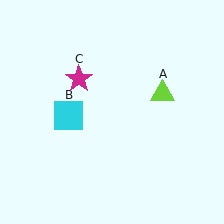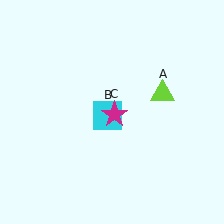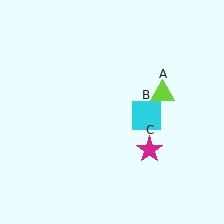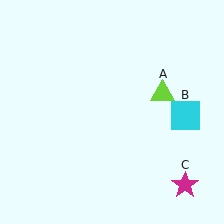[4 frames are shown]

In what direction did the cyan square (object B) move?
The cyan square (object B) moved right.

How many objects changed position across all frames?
2 objects changed position: cyan square (object B), magenta star (object C).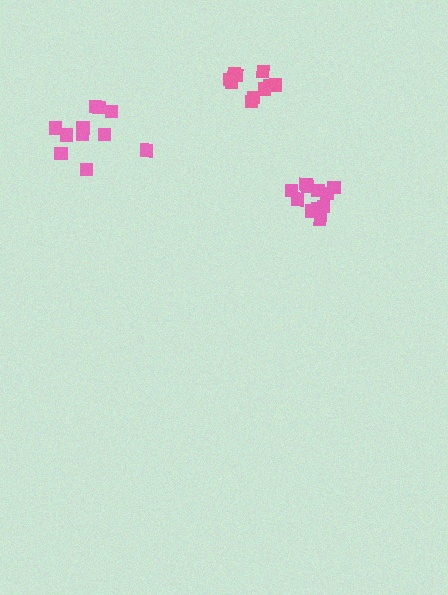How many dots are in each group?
Group 1: 12 dots, Group 2: 11 dots, Group 3: 10 dots (33 total).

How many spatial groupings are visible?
There are 3 spatial groupings.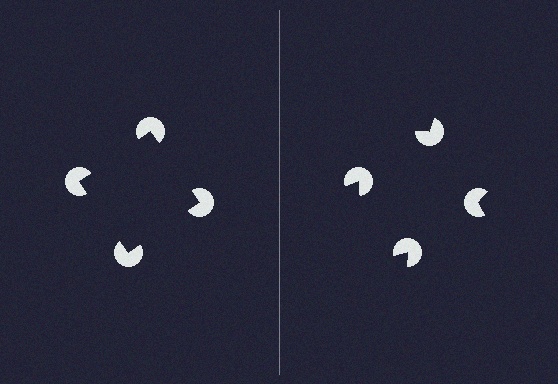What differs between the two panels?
The pac-man discs are positioned identically on both sides; only the wedge orientations differ. On the left they align to a square; on the right they are misaligned.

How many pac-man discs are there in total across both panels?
8 — 4 on each side.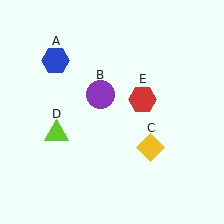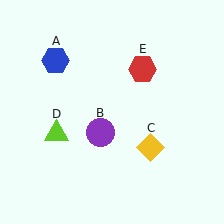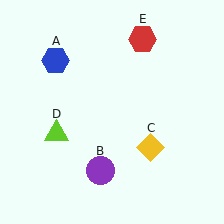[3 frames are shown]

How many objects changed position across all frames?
2 objects changed position: purple circle (object B), red hexagon (object E).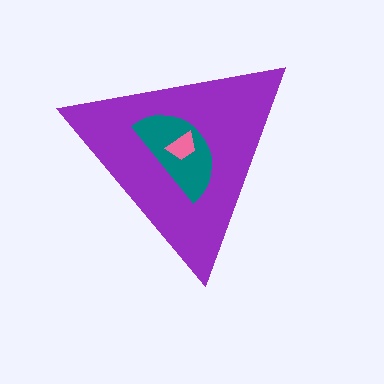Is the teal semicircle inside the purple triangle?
Yes.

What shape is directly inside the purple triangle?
The teal semicircle.